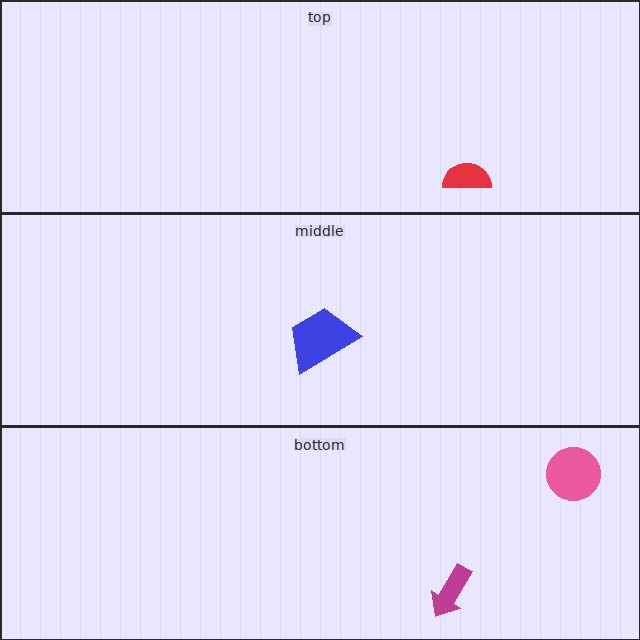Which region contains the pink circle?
The bottom region.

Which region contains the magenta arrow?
The bottom region.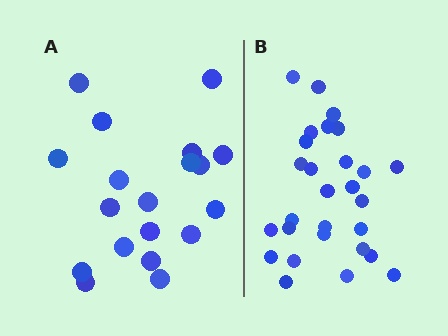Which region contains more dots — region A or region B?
Region B (the right region) has more dots.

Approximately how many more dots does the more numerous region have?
Region B has roughly 8 or so more dots than region A.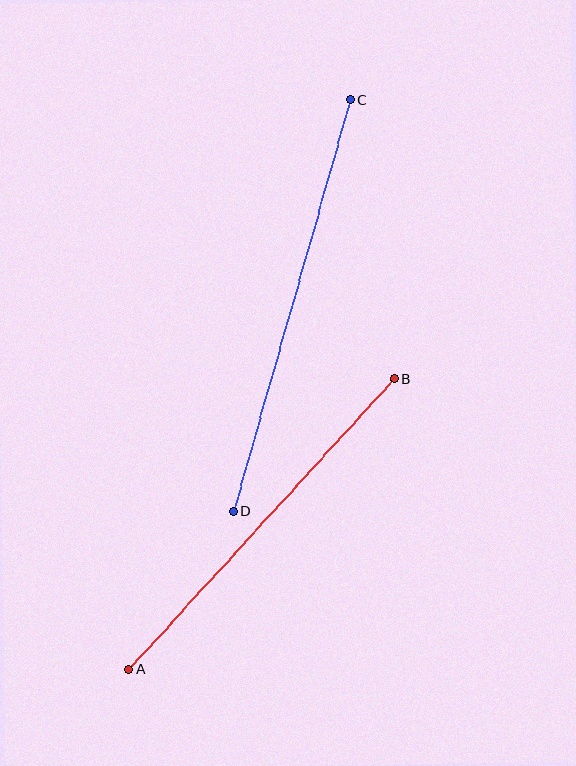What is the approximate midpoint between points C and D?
The midpoint is at approximately (292, 305) pixels.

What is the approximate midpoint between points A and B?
The midpoint is at approximately (262, 524) pixels.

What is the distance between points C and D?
The distance is approximately 428 pixels.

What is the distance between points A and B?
The distance is approximately 393 pixels.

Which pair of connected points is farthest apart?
Points C and D are farthest apart.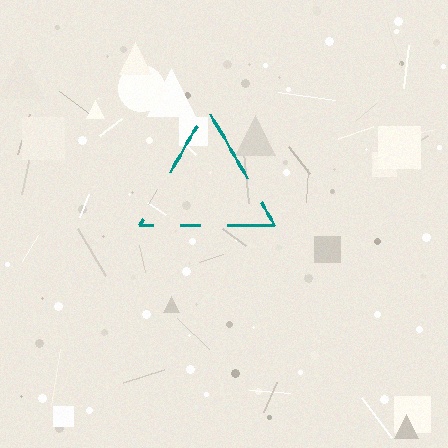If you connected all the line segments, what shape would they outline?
They would outline a triangle.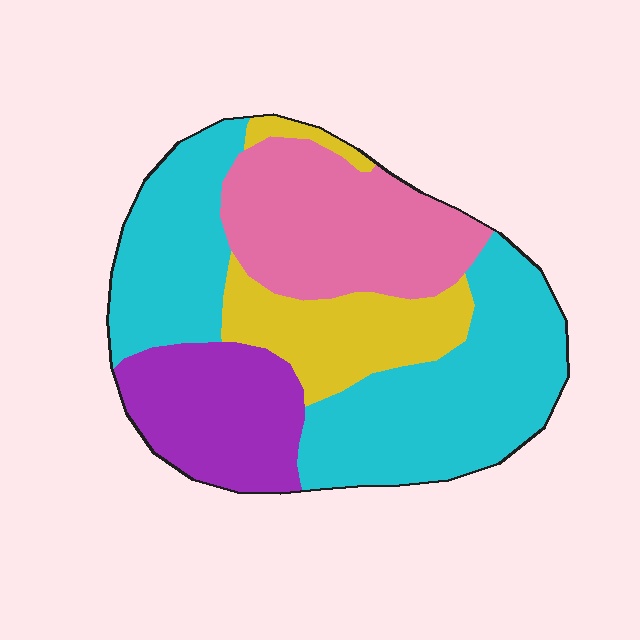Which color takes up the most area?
Cyan, at roughly 45%.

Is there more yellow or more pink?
Pink.